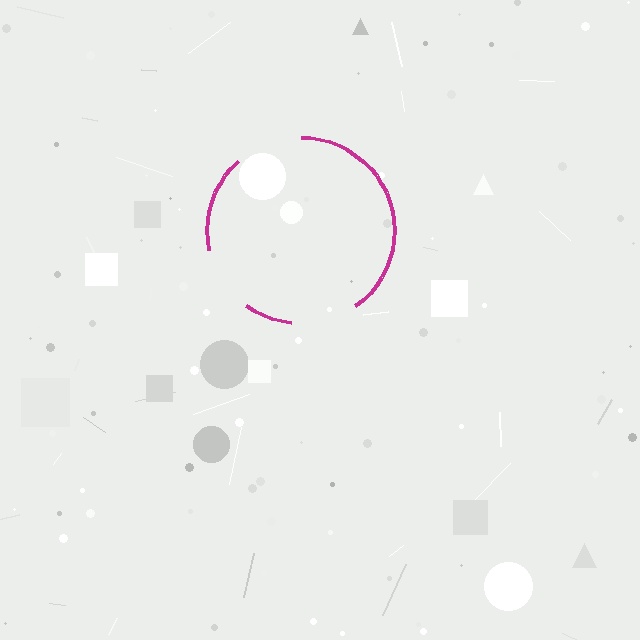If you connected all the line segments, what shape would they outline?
They would outline a circle.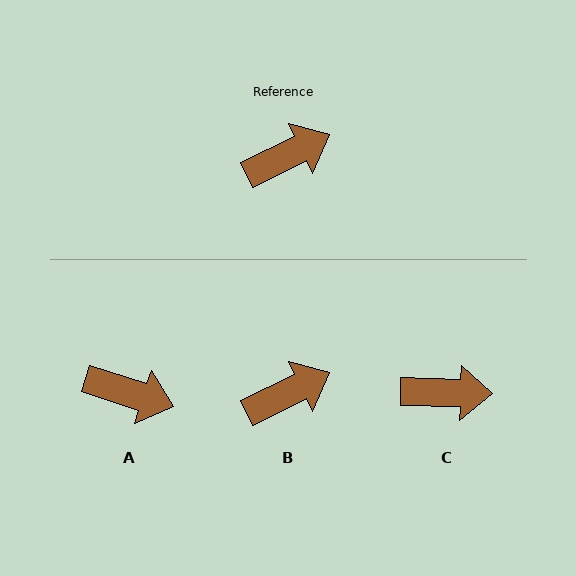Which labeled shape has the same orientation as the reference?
B.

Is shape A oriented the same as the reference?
No, it is off by about 44 degrees.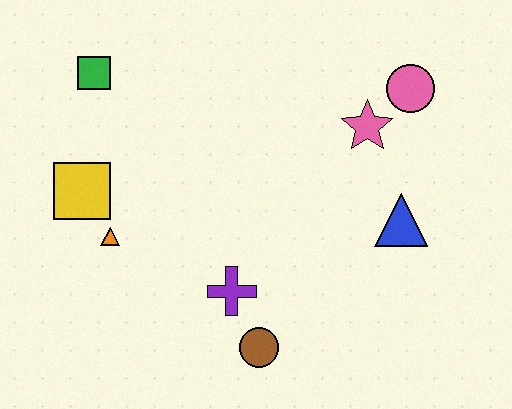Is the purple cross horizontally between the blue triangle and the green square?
Yes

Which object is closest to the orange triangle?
The yellow square is closest to the orange triangle.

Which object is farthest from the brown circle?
The green square is farthest from the brown circle.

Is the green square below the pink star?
No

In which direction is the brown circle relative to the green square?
The brown circle is below the green square.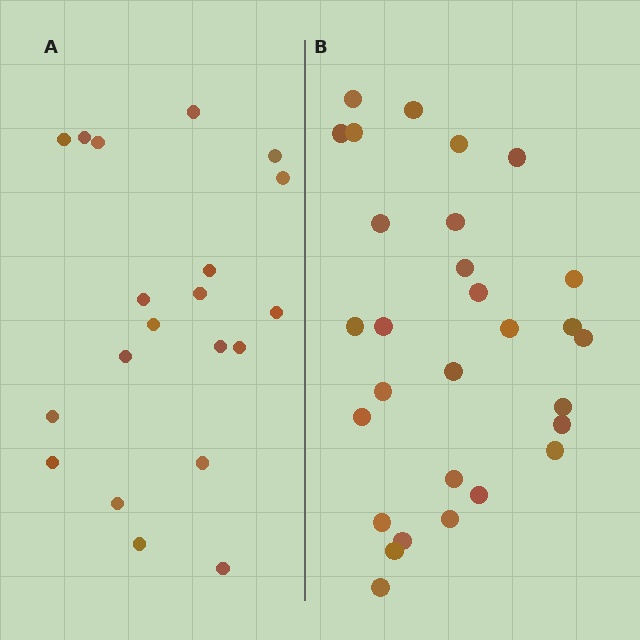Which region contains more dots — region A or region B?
Region B (the right region) has more dots.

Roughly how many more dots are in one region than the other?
Region B has roughly 8 or so more dots than region A.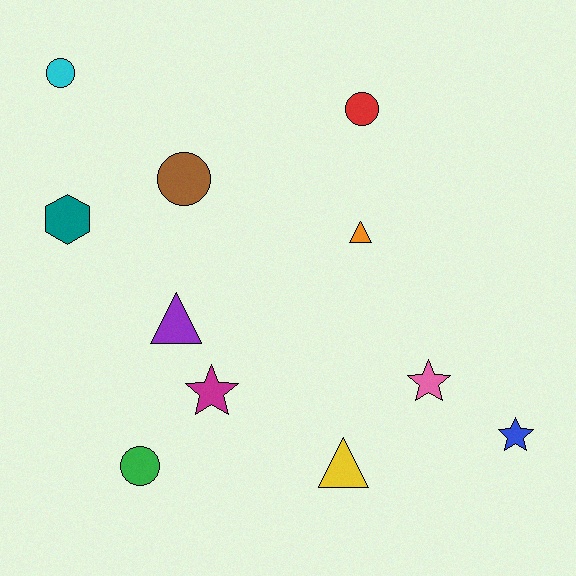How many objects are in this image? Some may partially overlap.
There are 11 objects.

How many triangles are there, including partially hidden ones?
There are 3 triangles.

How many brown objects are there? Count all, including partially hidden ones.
There is 1 brown object.